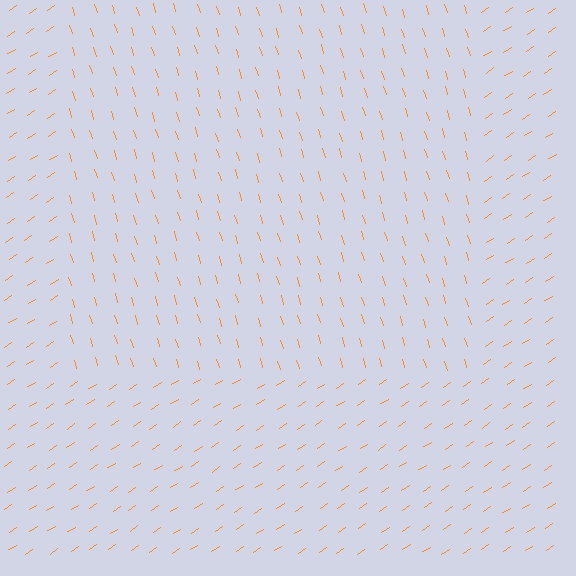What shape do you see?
I see a rectangle.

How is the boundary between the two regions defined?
The boundary is defined purely by a change in line orientation (approximately 73 degrees difference). All lines are the same color and thickness.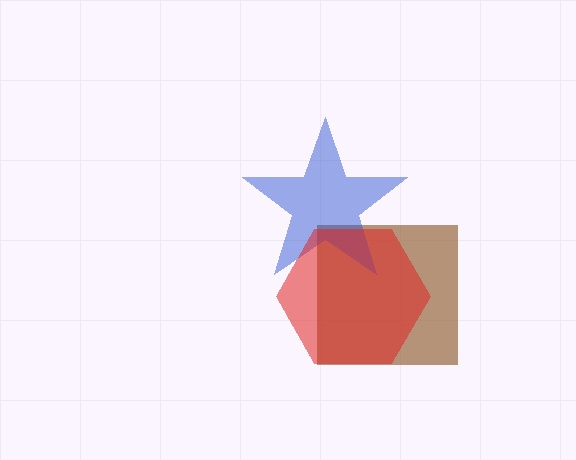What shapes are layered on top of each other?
The layered shapes are: a brown square, a blue star, a red hexagon.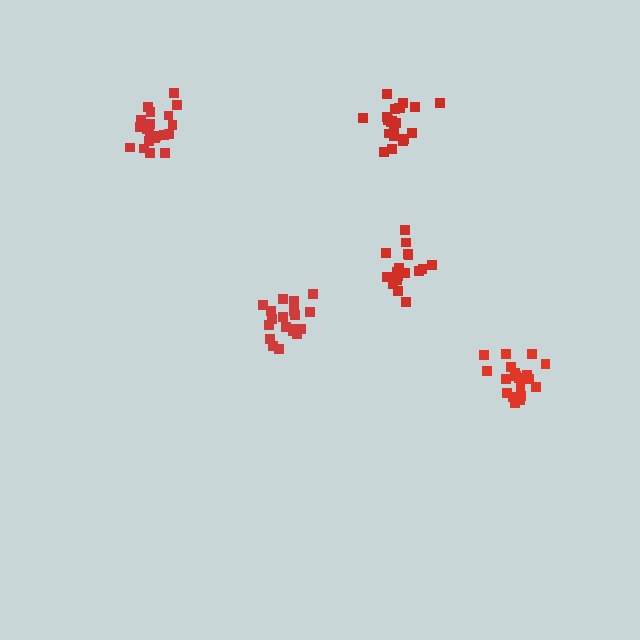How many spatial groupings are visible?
There are 5 spatial groupings.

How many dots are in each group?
Group 1: 20 dots, Group 2: 20 dots, Group 3: 20 dots, Group 4: 20 dots, Group 5: 21 dots (101 total).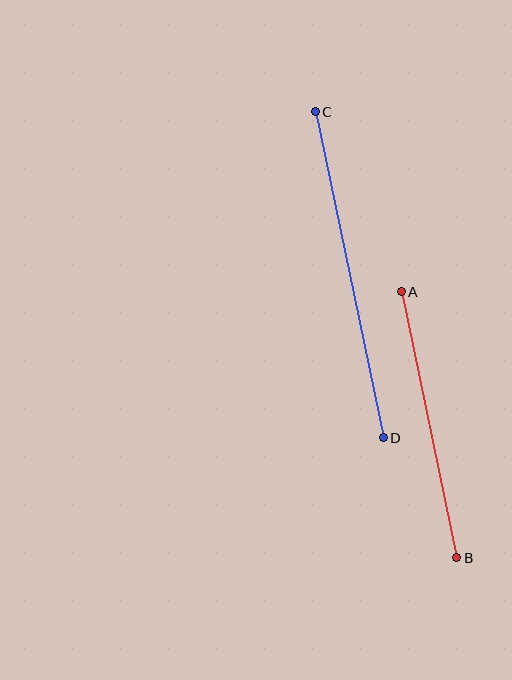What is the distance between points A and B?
The distance is approximately 272 pixels.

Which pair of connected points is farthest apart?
Points C and D are farthest apart.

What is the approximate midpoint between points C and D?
The midpoint is at approximately (349, 275) pixels.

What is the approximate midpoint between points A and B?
The midpoint is at approximately (429, 425) pixels.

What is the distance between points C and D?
The distance is approximately 333 pixels.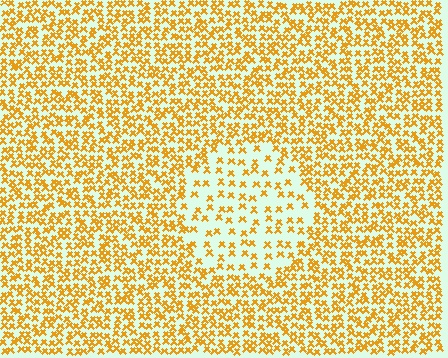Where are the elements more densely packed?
The elements are more densely packed outside the circle boundary.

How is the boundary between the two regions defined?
The boundary is defined by a change in element density (approximately 2.2x ratio). All elements are the same color, size, and shape.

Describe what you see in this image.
The image contains small orange elements arranged at two different densities. A circle-shaped region is visible where the elements are less densely packed than the surrounding area.